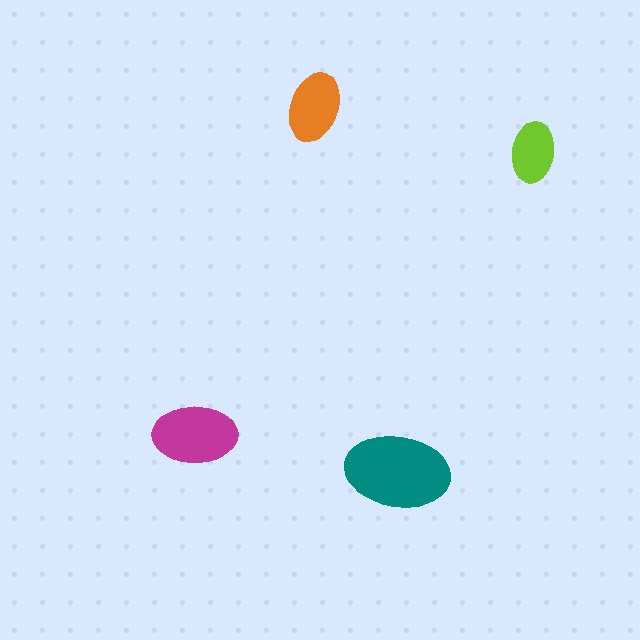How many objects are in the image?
There are 4 objects in the image.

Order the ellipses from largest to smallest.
the teal one, the magenta one, the orange one, the lime one.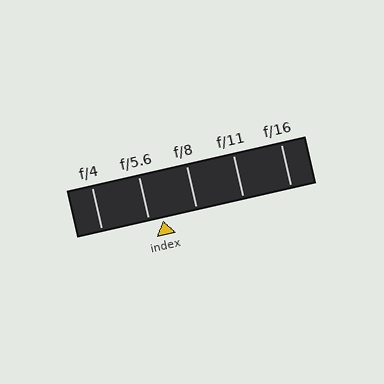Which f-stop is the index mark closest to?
The index mark is closest to f/5.6.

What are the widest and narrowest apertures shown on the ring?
The widest aperture shown is f/4 and the narrowest is f/16.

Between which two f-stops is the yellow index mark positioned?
The index mark is between f/5.6 and f/8.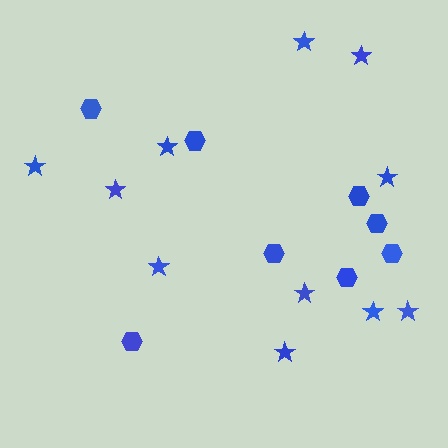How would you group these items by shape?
There are 2 groups: one group of hexagons (8) and one group of stars (11).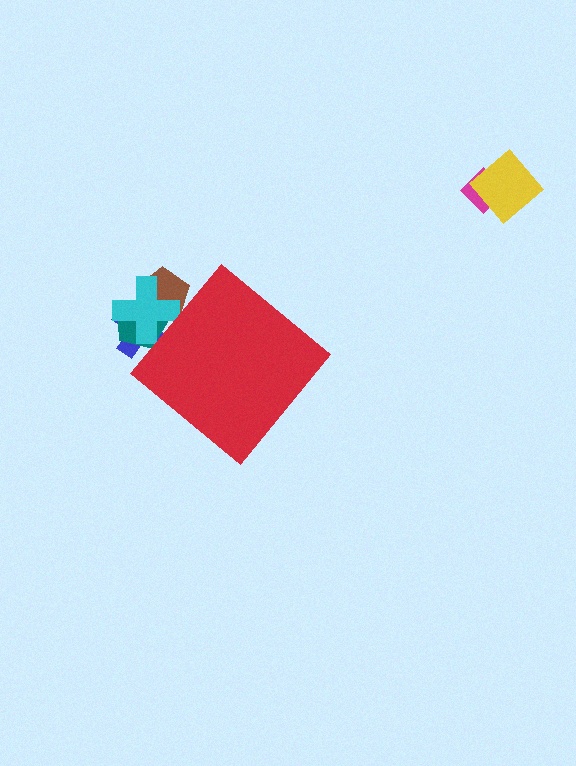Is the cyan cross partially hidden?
Yes, the cyan cross is partially hidden behind the red diamond.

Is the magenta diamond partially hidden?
No, the magenta diamond is fully visible.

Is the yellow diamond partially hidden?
No, the yellow diamond is fully visible.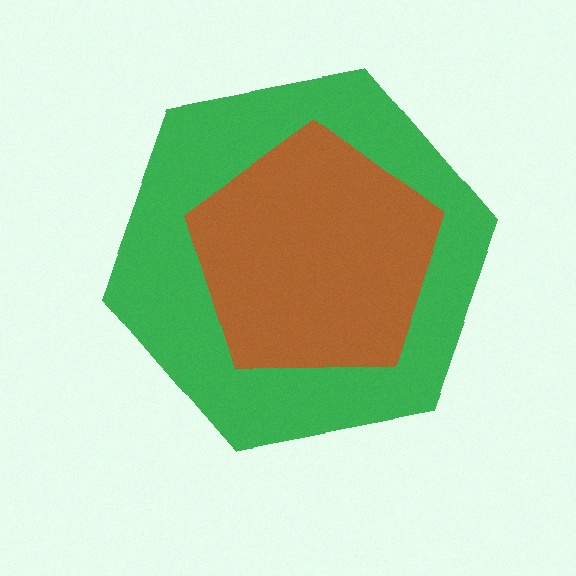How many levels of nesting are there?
2.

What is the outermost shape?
The green hexagon.